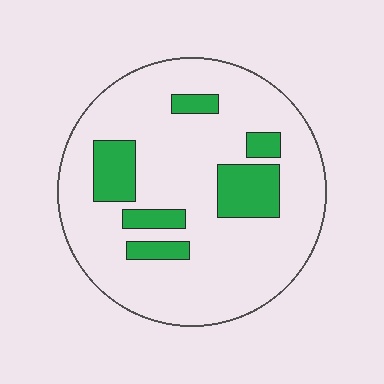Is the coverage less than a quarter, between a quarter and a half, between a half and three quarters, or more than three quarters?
Less than a quarter.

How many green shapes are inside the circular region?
6.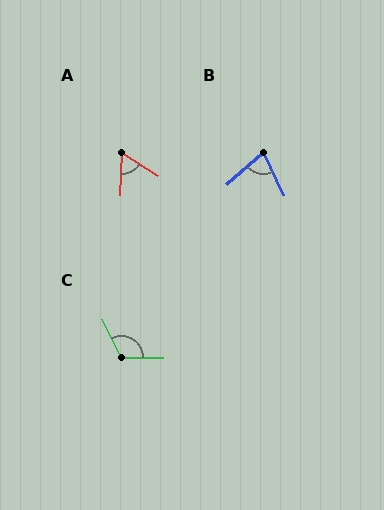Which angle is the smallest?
A, at approximately 60 degrees.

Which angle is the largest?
C, at approximately 116 degrees.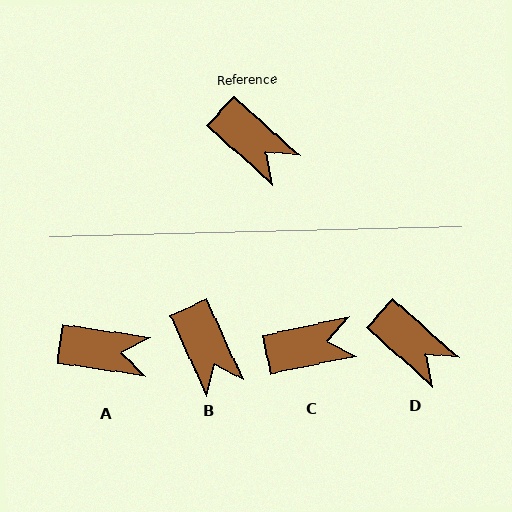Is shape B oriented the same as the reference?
No, it is off by about 24 degrees.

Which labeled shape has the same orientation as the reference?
D.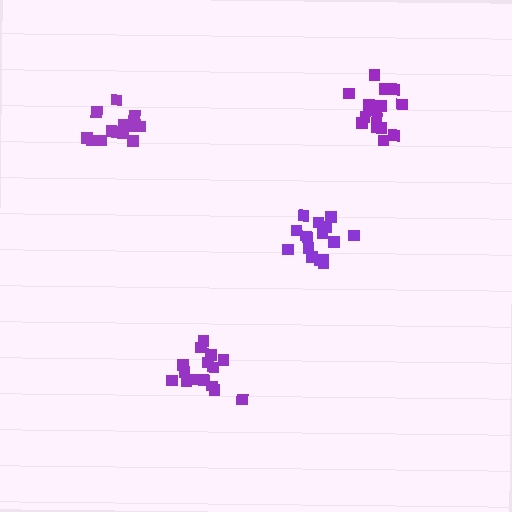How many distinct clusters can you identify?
There are 4 distinct clusters.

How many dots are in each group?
Group 1: 15 dots, Group 2: 14 dots, Group 3: 16 dots, Group 4: 15 dots (60 total).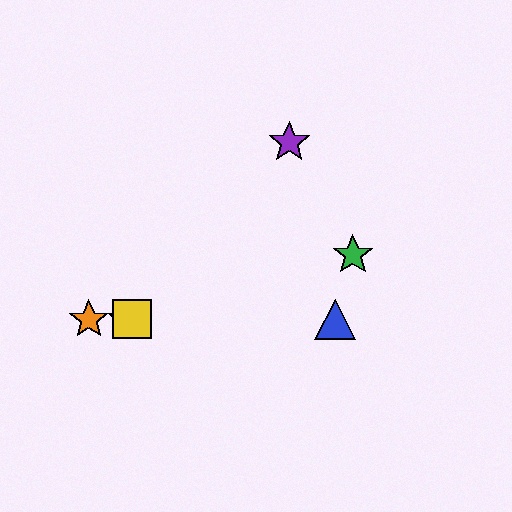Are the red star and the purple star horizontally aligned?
No, the red star is at y≈319 and the purple star is at y≈142.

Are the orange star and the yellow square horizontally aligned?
Yes, both are at y≈319.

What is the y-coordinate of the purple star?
The purple star is at y≈142.